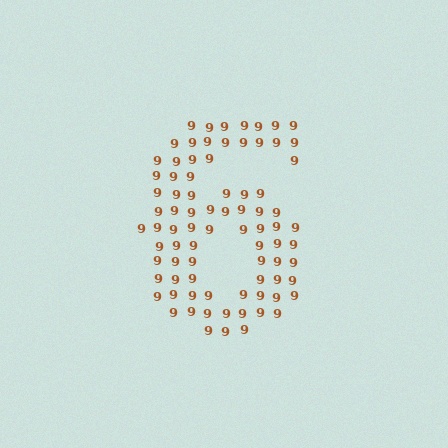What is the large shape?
The large shape is the digit 6.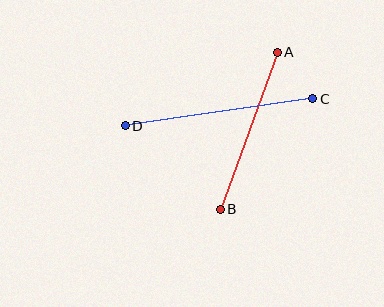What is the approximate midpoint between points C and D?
The midpoint is at approximately (219, 112) pixels.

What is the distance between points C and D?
The distance is approximately 189 pixels.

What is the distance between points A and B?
The distance is approximately 167 pixels.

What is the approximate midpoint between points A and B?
The midpoint is at approximately (249, 131) pixels.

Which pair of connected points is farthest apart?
Points C and D are farthest apart.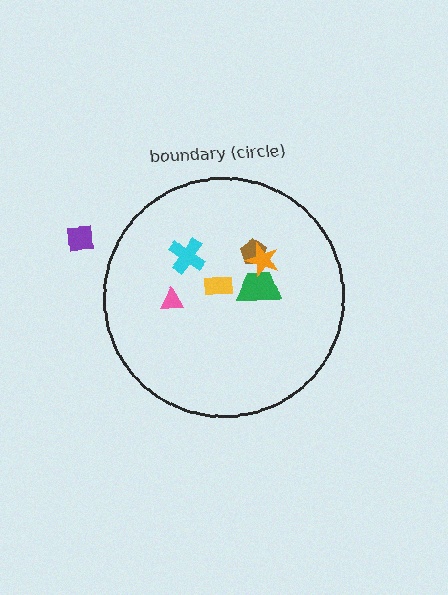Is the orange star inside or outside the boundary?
Inside.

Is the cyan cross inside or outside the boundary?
Inside.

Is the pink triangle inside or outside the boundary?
Inside.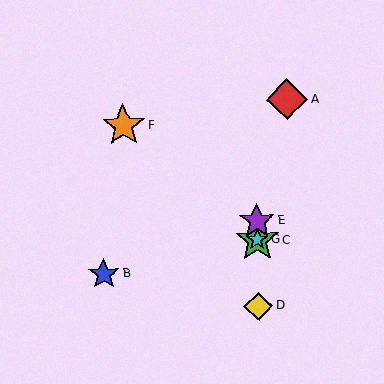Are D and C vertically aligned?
Yes, both are at x≈259.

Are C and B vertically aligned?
No, C is at x≈257 and B is at x≈104.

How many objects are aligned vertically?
4 objects (C, D, E, G) are aligned vertically.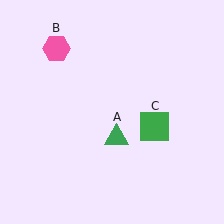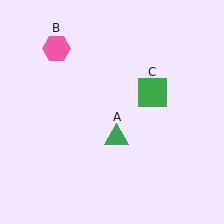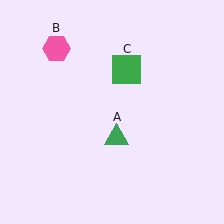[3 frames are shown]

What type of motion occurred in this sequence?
The green square (object C) rotated counterclockwise around the center of the scene.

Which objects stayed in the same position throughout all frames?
Green triangle (object A) and pink hexagon (object B) remained stationary.